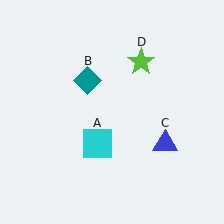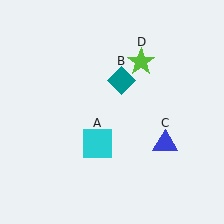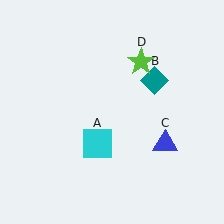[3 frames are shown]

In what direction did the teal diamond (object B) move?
The teal diamond (object B) moved right.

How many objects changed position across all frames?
1 object changed position: teal diamond (object B).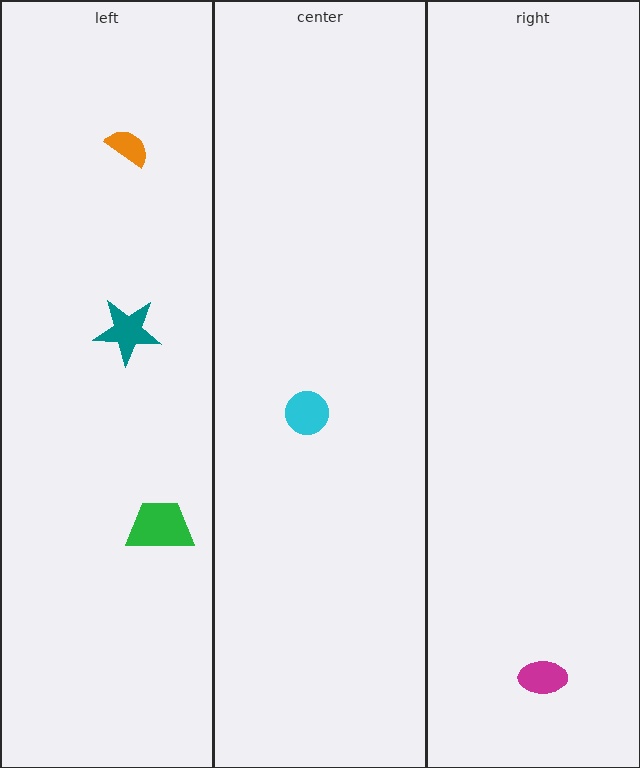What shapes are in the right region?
The magenta ellipse.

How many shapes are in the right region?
1.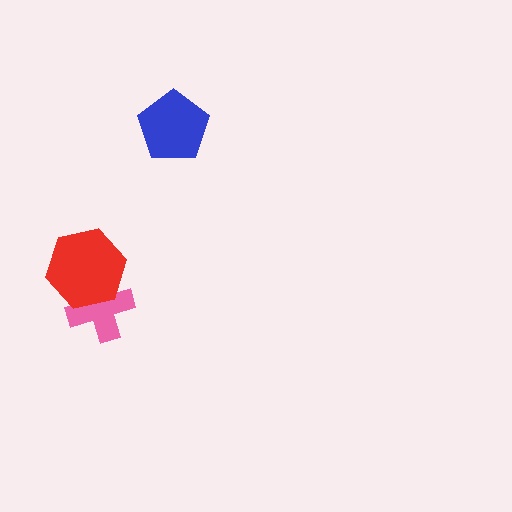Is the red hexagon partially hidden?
No, no other shape covers it.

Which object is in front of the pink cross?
The red hexagon is in front of the pink cross.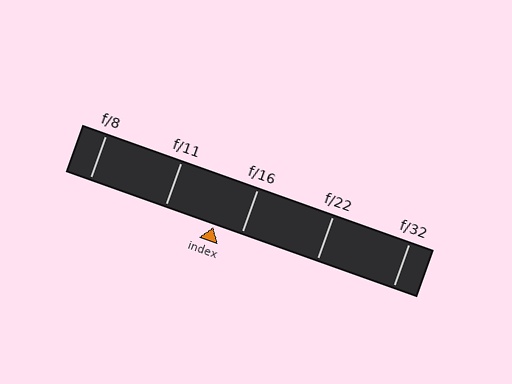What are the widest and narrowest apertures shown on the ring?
The widest aperture shown is f/8 and the narrowest is f/32.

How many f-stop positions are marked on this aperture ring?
There are 5 f-stop positions marked.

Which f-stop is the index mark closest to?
The index mark is closest to f/16.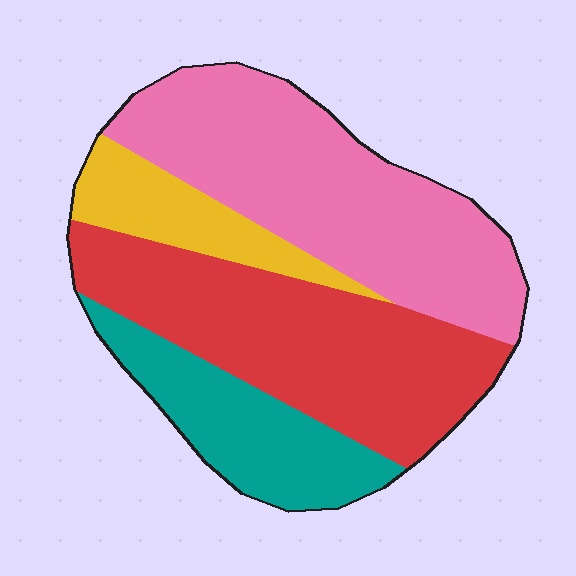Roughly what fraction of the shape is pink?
Pink covers roughly 35% of the shape.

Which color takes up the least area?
Yellow, at roughly 10%.